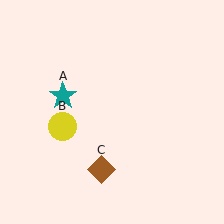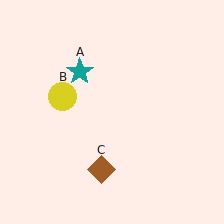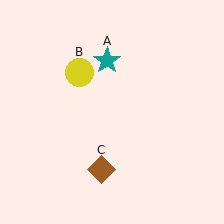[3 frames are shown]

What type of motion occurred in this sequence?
The teal star (object A), yellow circle (object B) rotated clockwise around the center of the scene.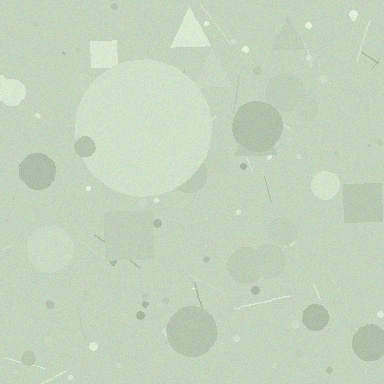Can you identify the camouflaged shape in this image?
The camouflaged shape is a circle.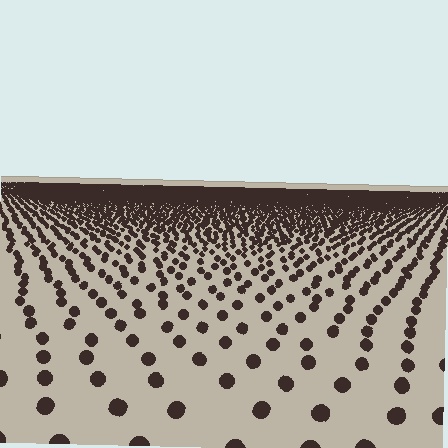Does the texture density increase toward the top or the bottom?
Density increases toward the top.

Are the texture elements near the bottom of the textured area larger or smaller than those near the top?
Larger. Near the bottom, elements are closer to the viewer and appear at a bigger on-screen size.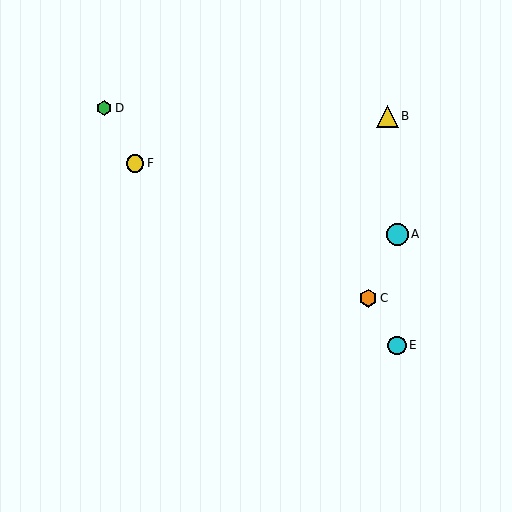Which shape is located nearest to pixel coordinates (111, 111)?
The green hexagon (labeled D) at (104, 108) is nearest to that location.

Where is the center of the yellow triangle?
The center of the yellow triangle is at (388, 116).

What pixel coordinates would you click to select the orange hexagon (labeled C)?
Click at (368, 298) to select the orange hexagon C.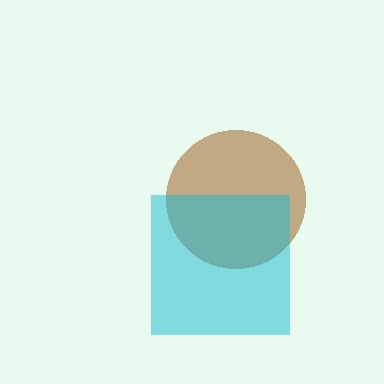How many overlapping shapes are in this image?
There are 2 overlapping shapes in the image.